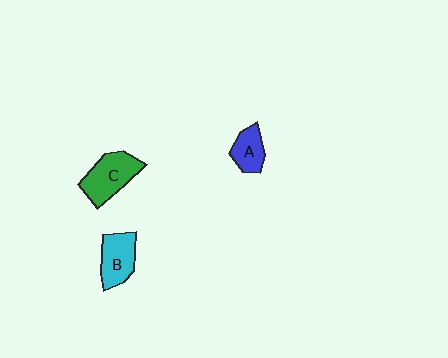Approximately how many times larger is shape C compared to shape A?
Approximately 1.6 times.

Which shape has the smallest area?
Shape A (blue).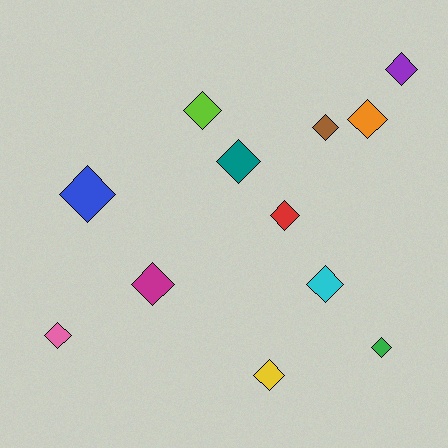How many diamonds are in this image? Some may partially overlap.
There are 12 diamonds.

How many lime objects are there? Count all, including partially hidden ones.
There is 1 lime object.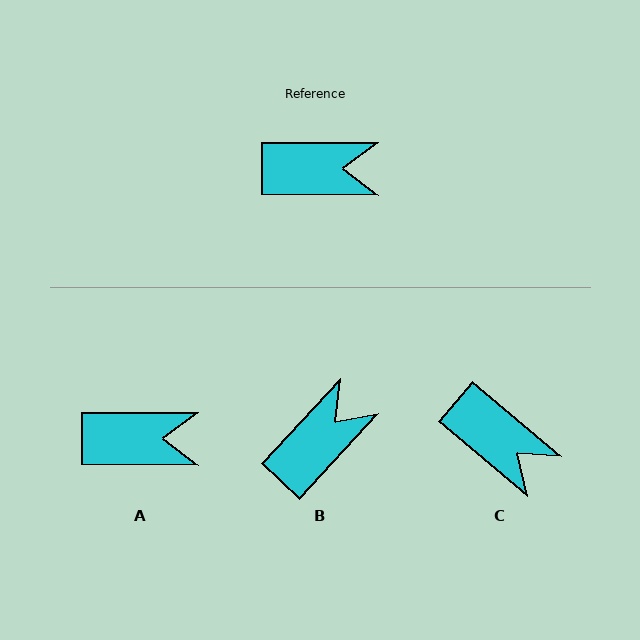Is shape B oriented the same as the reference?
No, it is off by about 47 degrees.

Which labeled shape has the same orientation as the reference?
A.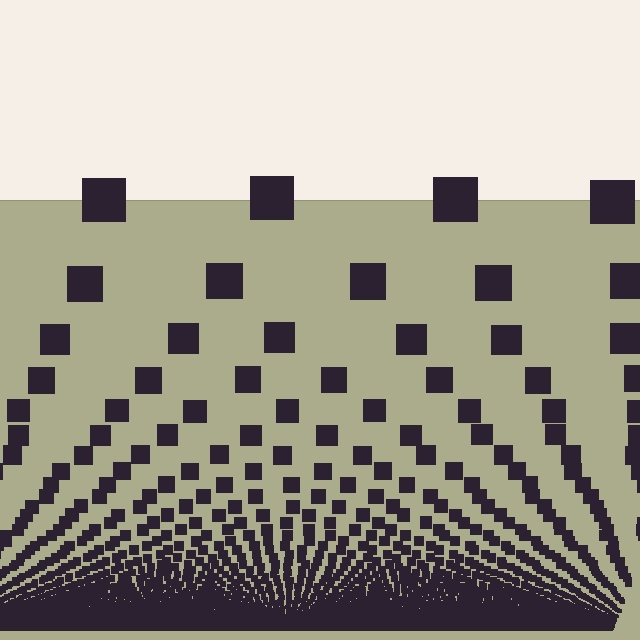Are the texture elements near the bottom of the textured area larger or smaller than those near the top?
Smaller. The gradient is inverted — elements near the bottom are smaller and denser.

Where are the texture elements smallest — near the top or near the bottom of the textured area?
Near the bottom.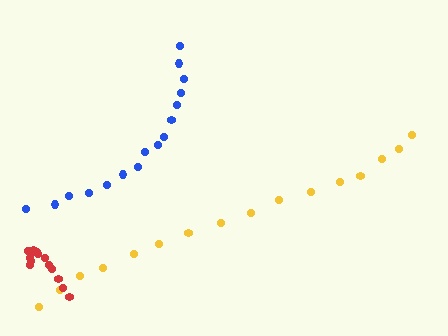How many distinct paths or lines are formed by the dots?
There are 3 distinct paths.